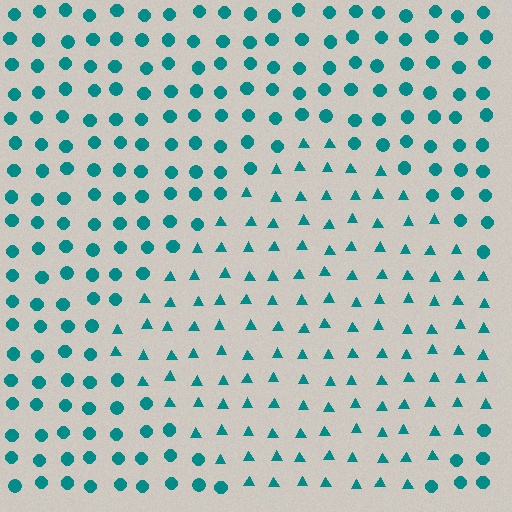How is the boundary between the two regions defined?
The boundary is defined by a change in element shape: triangles inside vs. circles outside. All elements share the same color and spacing.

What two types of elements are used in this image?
The image uses triangles inside the diamond region and circles outside it.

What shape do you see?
I see a diamond.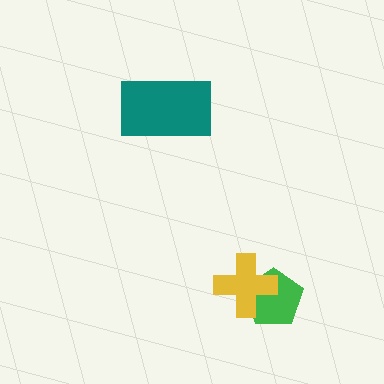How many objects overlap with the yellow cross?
1 object overlaps with the yellow cross.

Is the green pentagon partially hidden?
Yes, it is partially covered by another shape.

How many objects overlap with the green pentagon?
1 object overlaps with the green pentagon.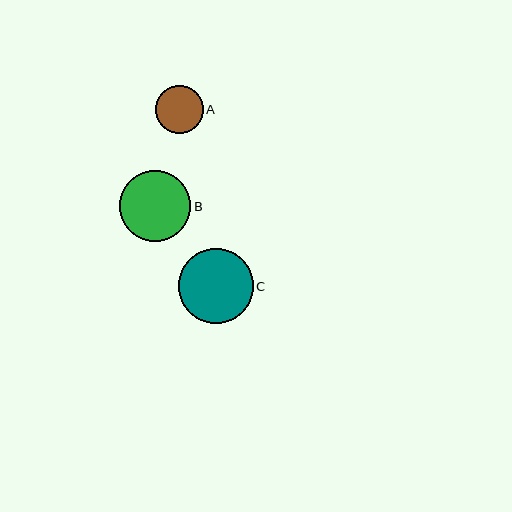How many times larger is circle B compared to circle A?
Circle B is approximately 1.5 times the size of circle A.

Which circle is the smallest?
Circle A is the smallest with a size of approximately 48 pixels.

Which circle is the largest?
Circle C is the largest with a size of approximately 75 pixels.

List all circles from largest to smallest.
From largest to smallest: C, B, A.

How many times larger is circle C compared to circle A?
Circle C is approximately 1.6 times the size of circle A.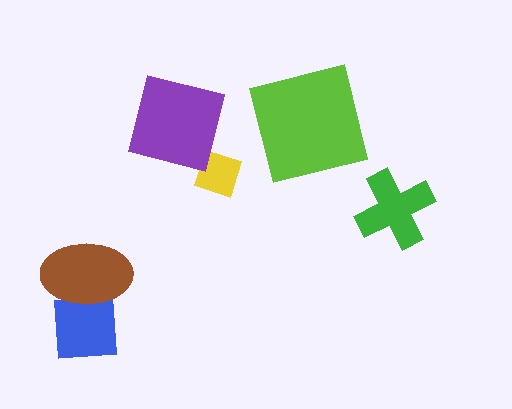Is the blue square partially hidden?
Yes, it is partially covered by another shape.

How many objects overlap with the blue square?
1 object overlaps with the blue square.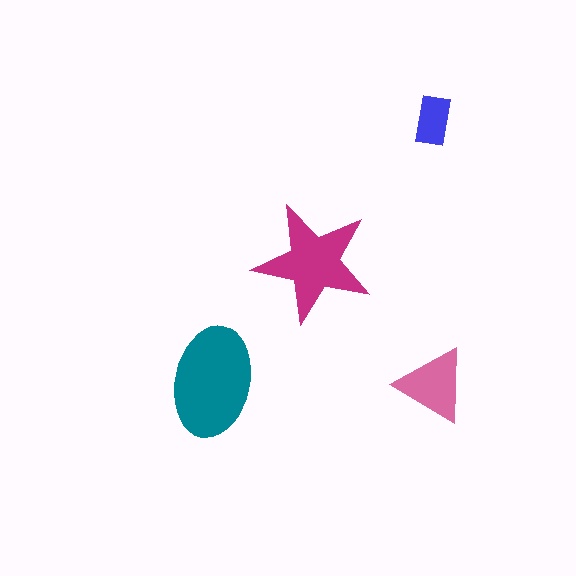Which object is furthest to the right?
The pink triangle is rightmost.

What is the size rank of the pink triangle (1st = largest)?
3rd.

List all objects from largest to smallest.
The teal ellipse, the magenta star, the pink triangle, the blue rectangle.